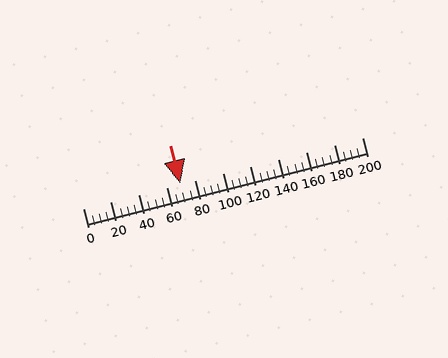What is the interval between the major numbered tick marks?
The major tick marks are spaced 20 units apart.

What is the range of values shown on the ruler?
The ruler shows values from 0 to 200.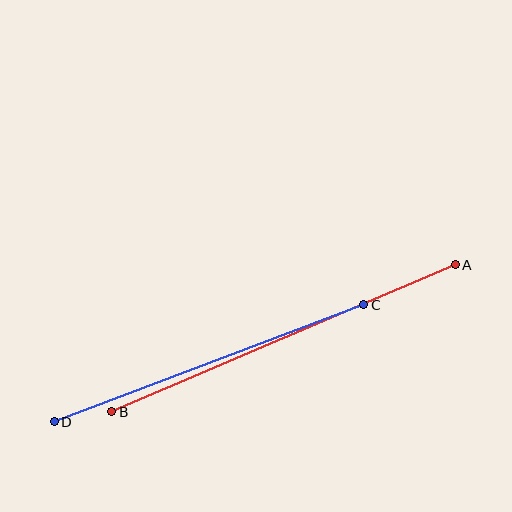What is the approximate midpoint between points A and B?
The midpoint is at approximately (283, 338) pixels.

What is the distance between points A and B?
The distance is approximately 374 pixels.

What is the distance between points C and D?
The distance is approximately 331 pixels.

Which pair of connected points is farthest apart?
Points A and B are farthest apart.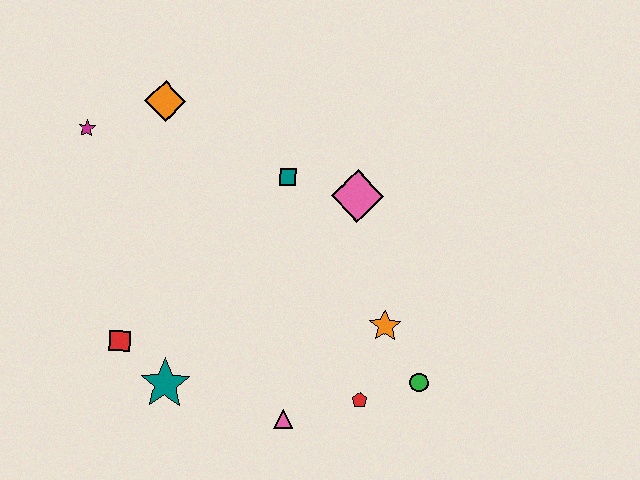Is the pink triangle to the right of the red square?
Yes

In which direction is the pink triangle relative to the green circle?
The pink triangle is to the left of the green circle.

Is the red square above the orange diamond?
No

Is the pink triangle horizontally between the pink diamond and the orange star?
No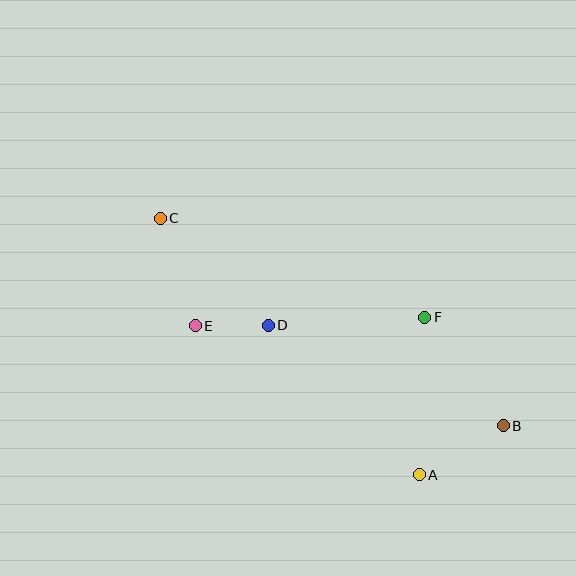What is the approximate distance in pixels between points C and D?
The distance between C and D is approximately 152 pixels.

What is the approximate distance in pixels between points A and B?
The distance between A and B is approximately 97 pixels.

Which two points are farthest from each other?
Points B and C are farthest from each other.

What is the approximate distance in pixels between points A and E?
The distance between A and E is approximately 269 pixels.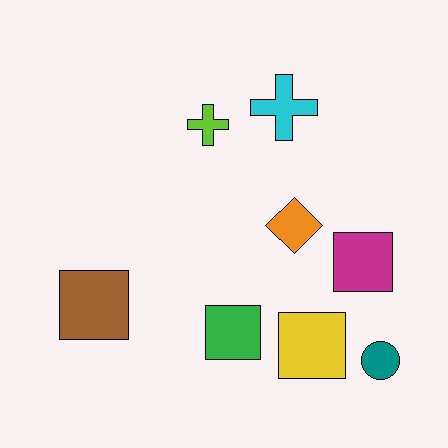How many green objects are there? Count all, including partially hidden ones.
There is 1 green object.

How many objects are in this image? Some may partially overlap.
There are 8 objects.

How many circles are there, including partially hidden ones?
There is 1 circle.